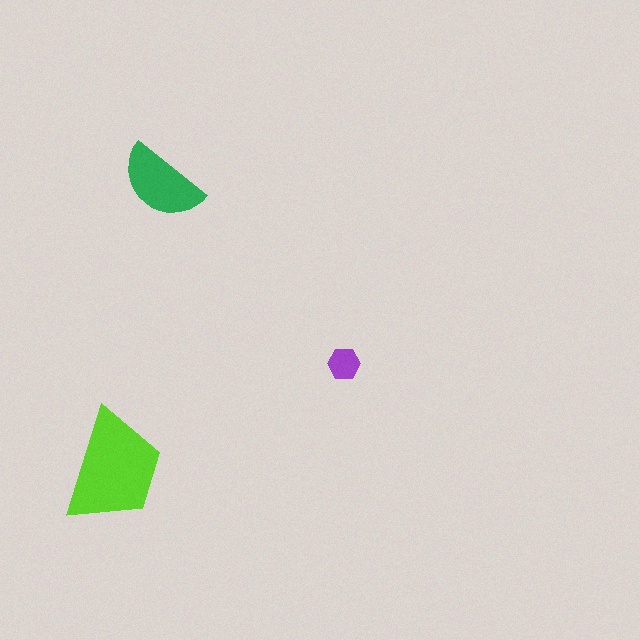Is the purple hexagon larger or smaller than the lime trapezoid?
Smaller.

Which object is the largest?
The lime trapezoid.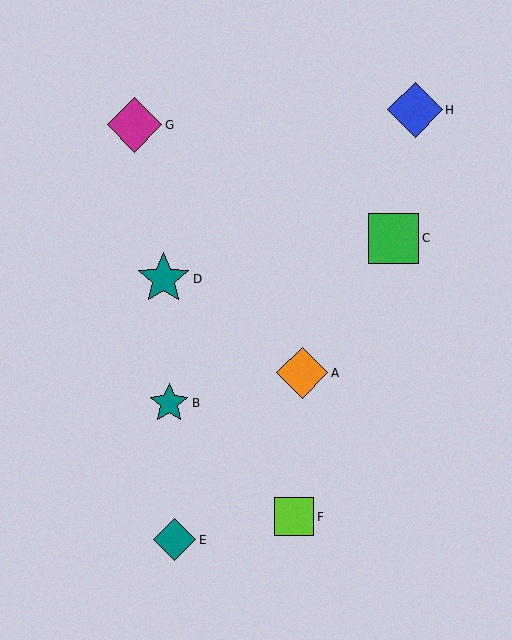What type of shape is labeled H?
Shape H is a blue diamond.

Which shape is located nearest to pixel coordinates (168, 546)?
The teal diamond (labeled E) at (174, 540) is nearest to that location.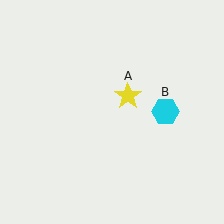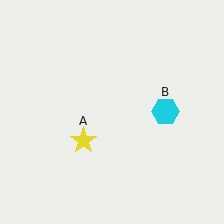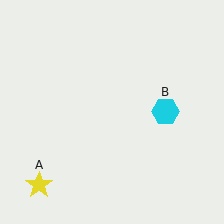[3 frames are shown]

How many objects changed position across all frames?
1 object changed position: yellow star (object A).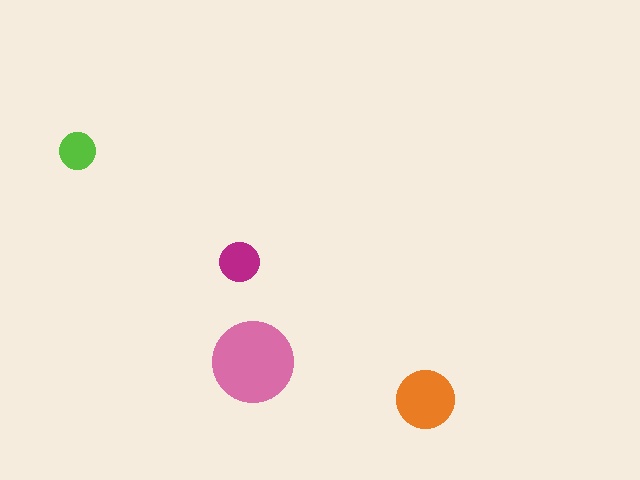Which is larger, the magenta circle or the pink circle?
The pink one.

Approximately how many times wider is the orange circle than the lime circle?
About 1.5 times wider.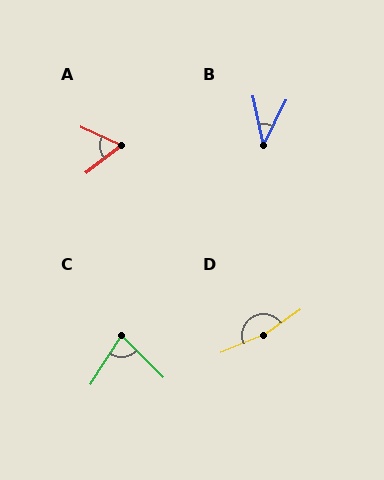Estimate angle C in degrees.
Approximately 77 degrees.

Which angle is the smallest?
B, at approximately 39 degrees.